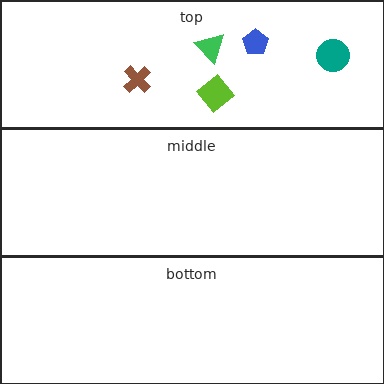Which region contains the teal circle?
The top region.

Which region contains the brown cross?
The top region.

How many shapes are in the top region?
5.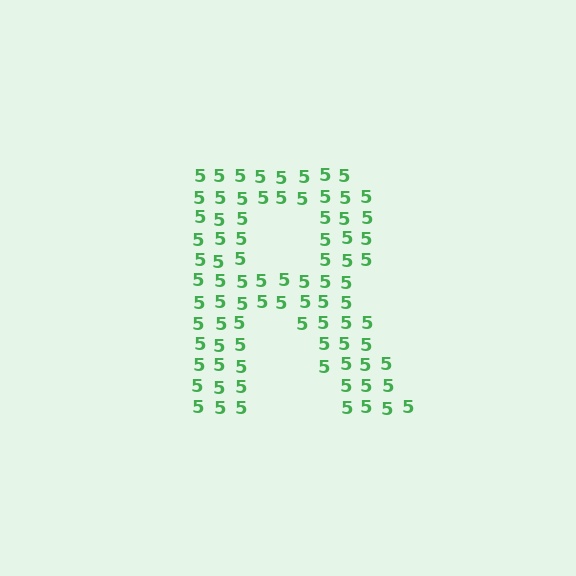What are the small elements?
The small elements are digit 5's.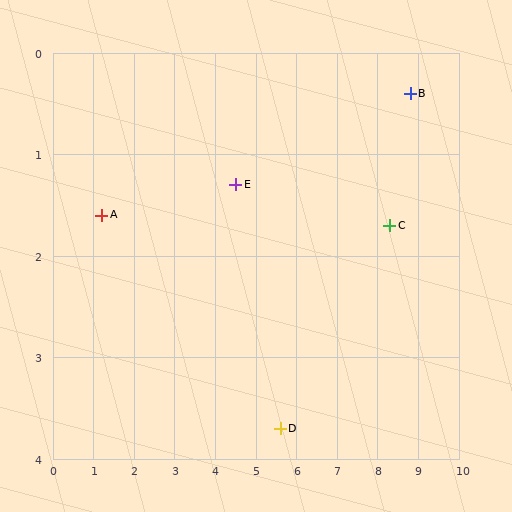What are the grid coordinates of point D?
Point D is at approximately (5.6, 3.7).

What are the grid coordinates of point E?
Point E is at approximately (4.5, 1.3).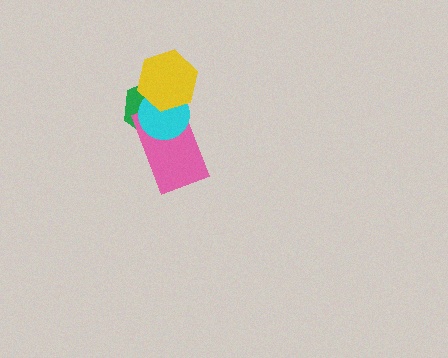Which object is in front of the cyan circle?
The yellow hexagon is in front of the cyan circle.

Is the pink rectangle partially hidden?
Yes, it is partially covered by another shape.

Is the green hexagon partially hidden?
Yes, it is partially covered by another shape.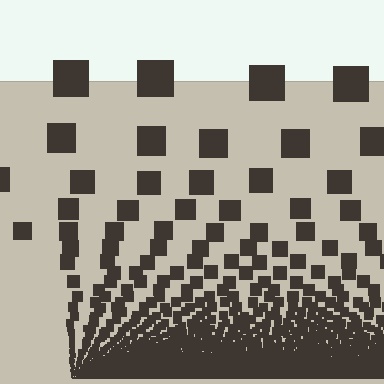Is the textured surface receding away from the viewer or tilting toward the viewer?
The surface appears to tilt toward the viewer. Texture elements get larger and sparser toward the top.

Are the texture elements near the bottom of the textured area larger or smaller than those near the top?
Smaller. The gradient is inverted — elements near the bottom are smaller and denser.